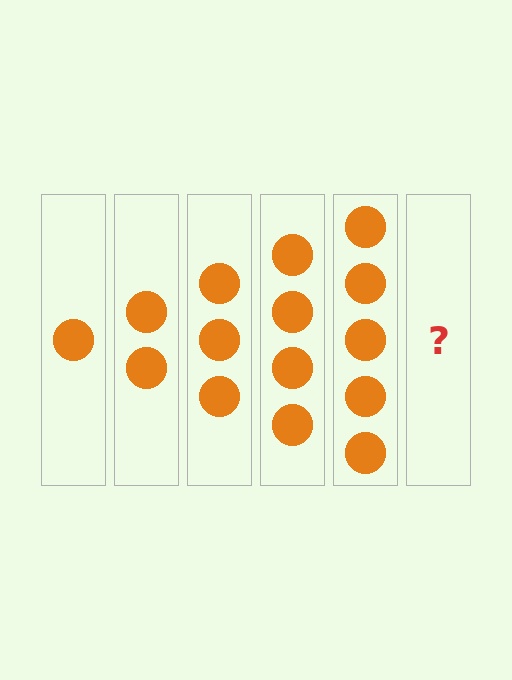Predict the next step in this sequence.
The next step is 6 circles.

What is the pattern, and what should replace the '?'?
The pattern is that each step adds one more circle. The '?' should be 6 circles.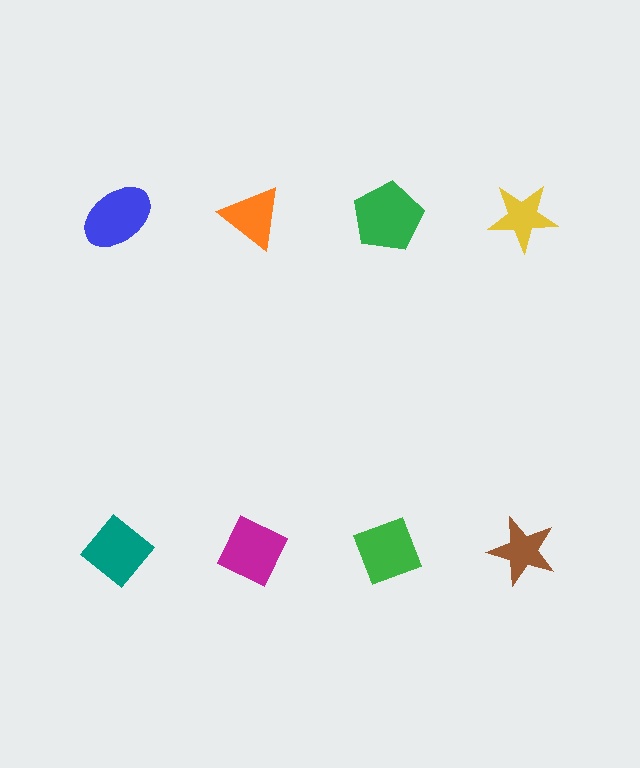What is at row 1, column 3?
A green pentagon.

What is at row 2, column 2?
A magenta diamond.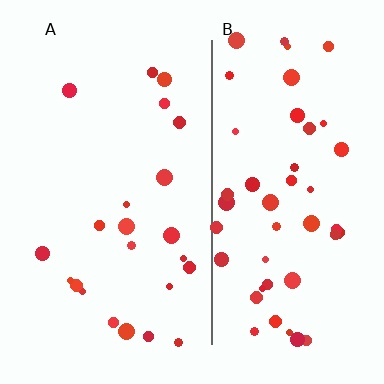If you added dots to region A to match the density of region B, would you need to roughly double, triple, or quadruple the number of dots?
Approximately double.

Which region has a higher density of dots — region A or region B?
B (the right).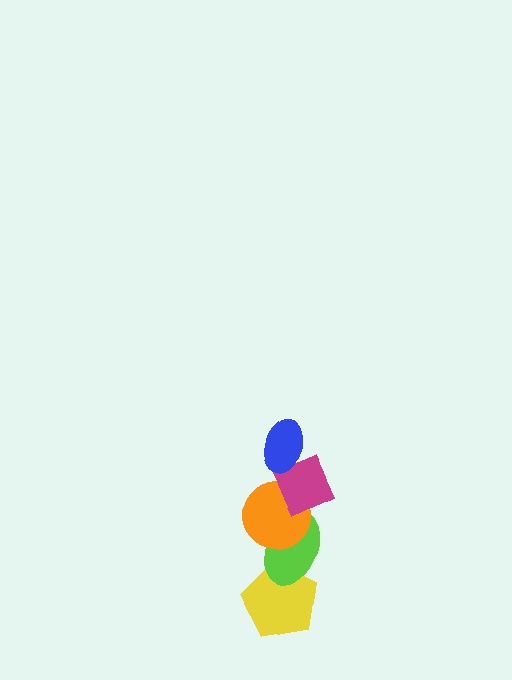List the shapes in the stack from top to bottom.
From top to bottom: the blue ellipse, the magenta diamond, the orange circle, the lime ellipse, the yellow pentagon.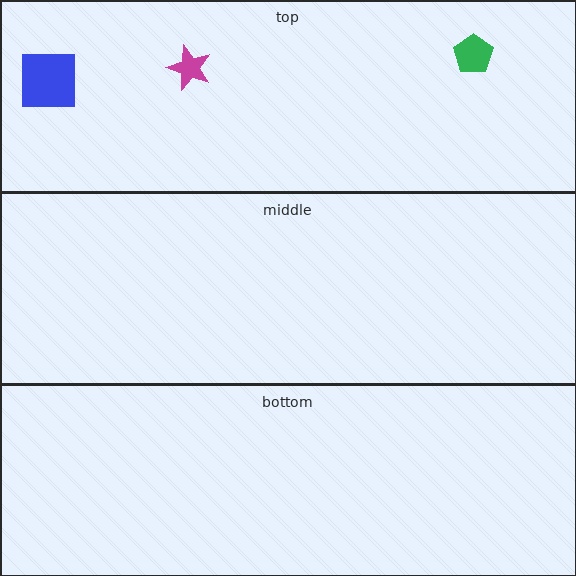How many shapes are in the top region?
3.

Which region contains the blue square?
The top region.